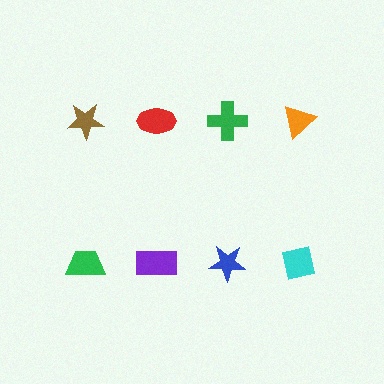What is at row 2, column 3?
A blue star.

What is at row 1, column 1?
A brown star.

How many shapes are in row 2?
4 shapes.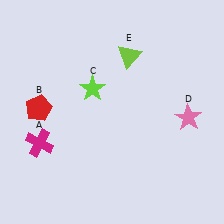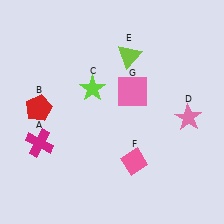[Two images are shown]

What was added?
A pink diamond (F), a pink square (G) were added in Image 2.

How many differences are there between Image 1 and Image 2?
There are 2 differences between the two images.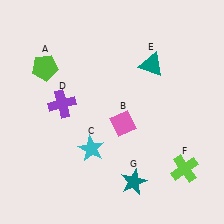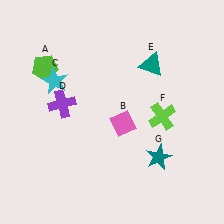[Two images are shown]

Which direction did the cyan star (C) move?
The cyan star (C) moved up.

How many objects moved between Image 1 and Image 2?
3 objects moved between the two images.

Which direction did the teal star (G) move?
The teal star (G) moved right.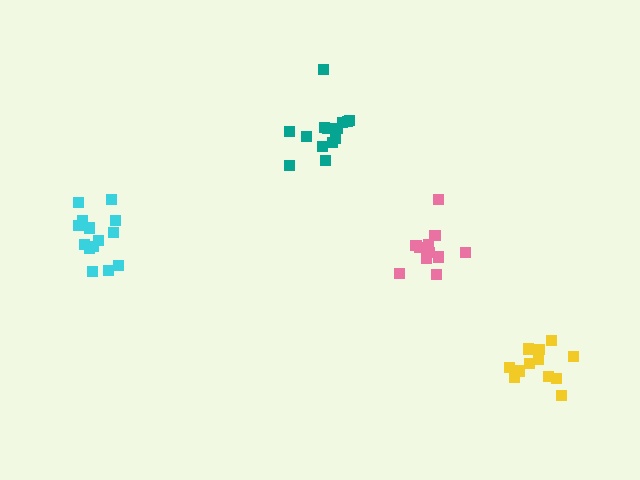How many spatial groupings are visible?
There are 4 spatial groupings.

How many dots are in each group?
Group 1: 14 dots, Group 2: 12 dots, Group 3: 15 dots, Group 4: 15 dots (56 total).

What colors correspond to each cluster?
The clusters are colored: pink, yellow, teal, cyan.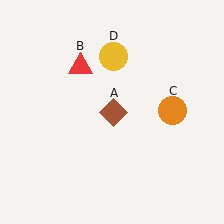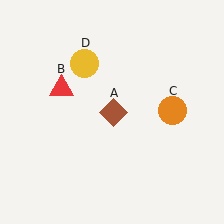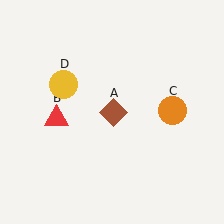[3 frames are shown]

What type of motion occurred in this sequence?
The red triangle (object B), yellow circle (object D) rotated counterclockwise around the center of the scene.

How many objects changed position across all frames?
2 objects changed position: red triangle (object B), yellow circle (object D).